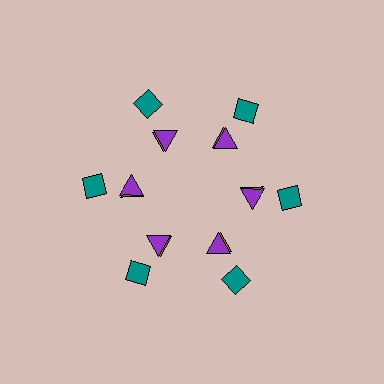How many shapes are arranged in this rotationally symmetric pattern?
There are 18 shapes, arranged in 6 groups of 3.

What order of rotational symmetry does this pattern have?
This pattern has 6-fold rotational symmetry.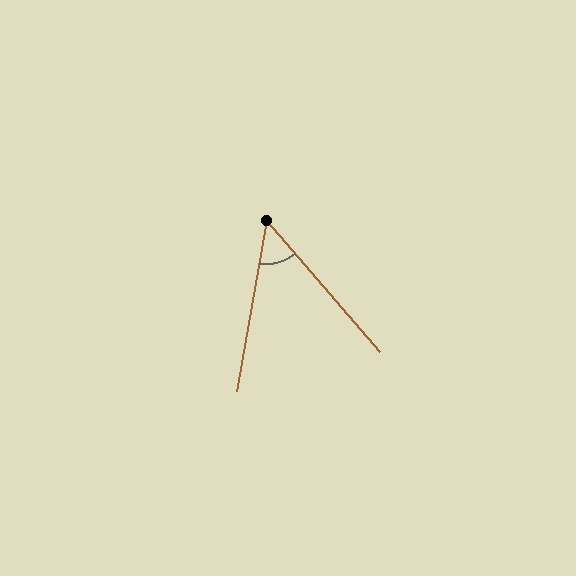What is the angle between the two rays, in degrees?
Approximately 51 degrees.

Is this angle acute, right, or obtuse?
It is acute.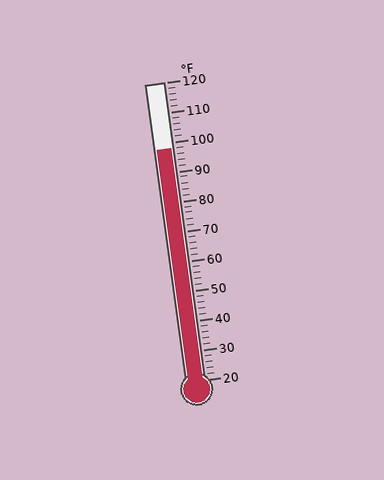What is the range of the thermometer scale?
The thermometer scale ranges from 20°F to 120°F.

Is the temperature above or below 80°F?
The temperature is above 80°F.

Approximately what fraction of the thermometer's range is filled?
The thermometer is filled to approximately 80% of its range.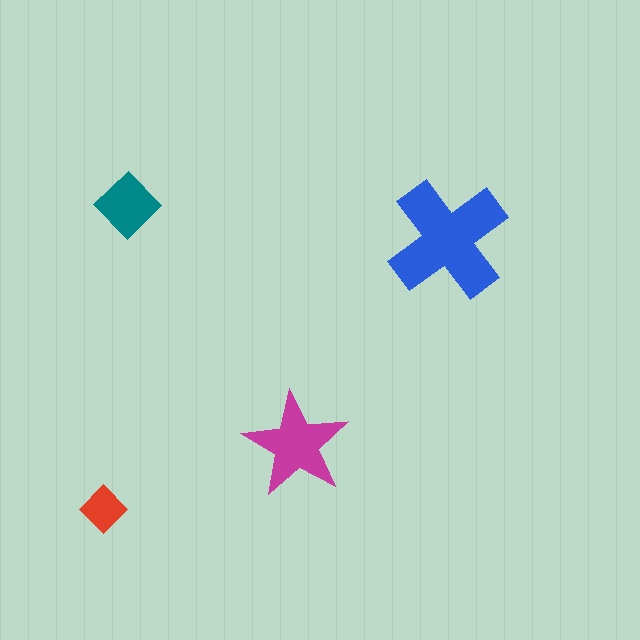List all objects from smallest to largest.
The red diamond, the teal diamond, the magenta star, the blue cross.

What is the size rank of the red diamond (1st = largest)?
4th.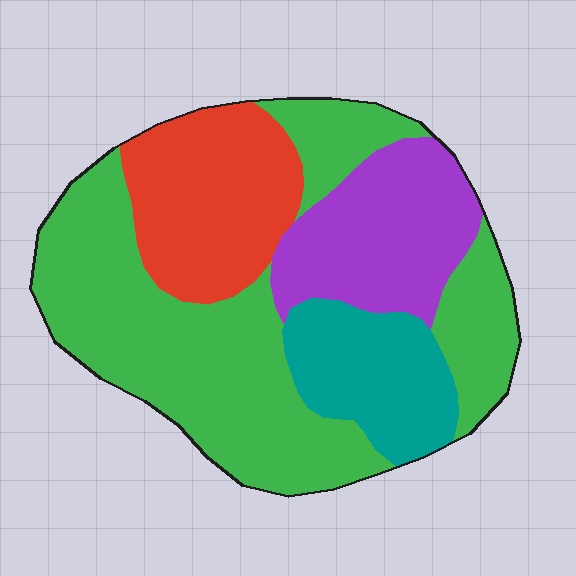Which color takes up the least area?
Teal, at roughly 15%.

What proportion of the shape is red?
Red takes up between a sixth and a third of the shape.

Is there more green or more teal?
Green.